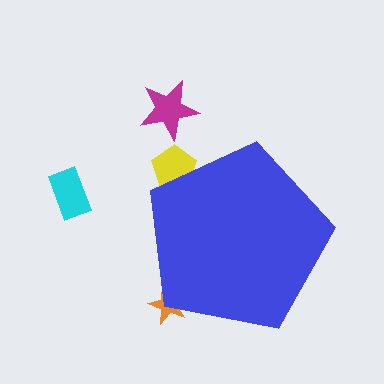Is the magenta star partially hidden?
No, the magenta star is fully visible.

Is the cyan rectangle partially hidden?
No, the cyan rectangle is fully visible.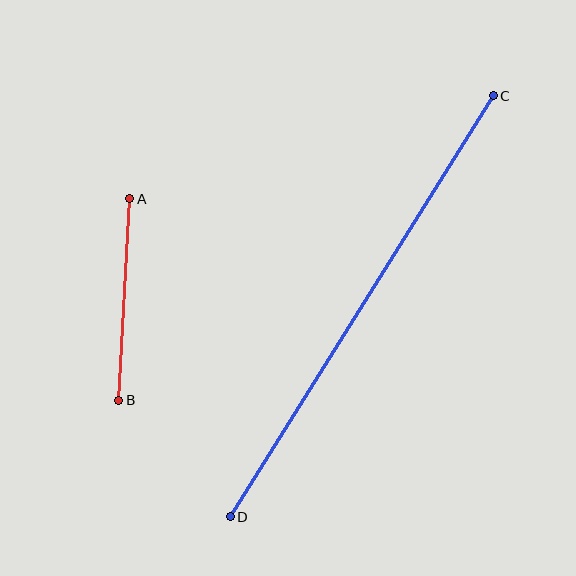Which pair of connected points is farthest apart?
Points C and D are farthest apart.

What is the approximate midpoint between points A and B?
The midpoint is at approximately (124, 300) pixels.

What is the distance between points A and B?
The distance is approximately 202 pixels.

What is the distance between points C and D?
The distance is approximately 496 pixels.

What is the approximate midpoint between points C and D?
The midpoint is at approximately (362, 306) pixels.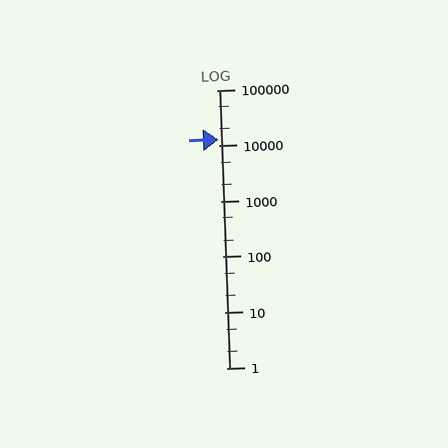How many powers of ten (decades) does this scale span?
The scale spans 5 decades, from 1 to 100000.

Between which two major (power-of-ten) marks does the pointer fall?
The pointer is between 10000 and 100000.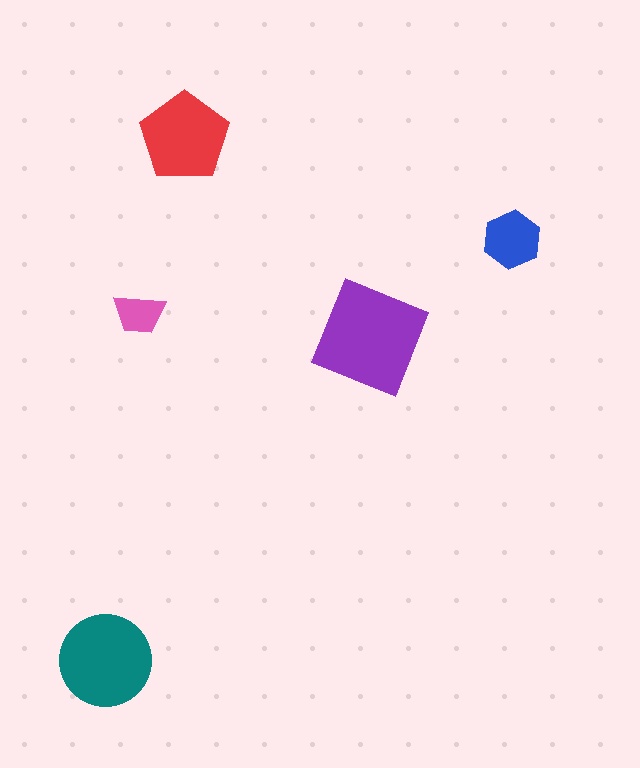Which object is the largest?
The purple square.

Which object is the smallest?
The pink trapezoid.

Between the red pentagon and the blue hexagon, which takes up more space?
The red pentagon.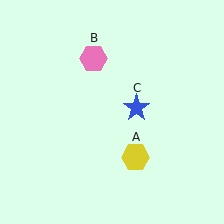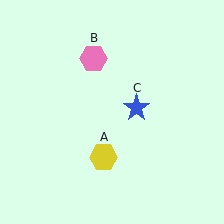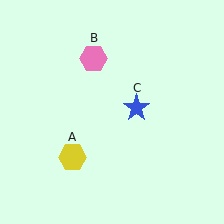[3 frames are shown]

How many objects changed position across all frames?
1 object changed position: yellow hexagon (object A).